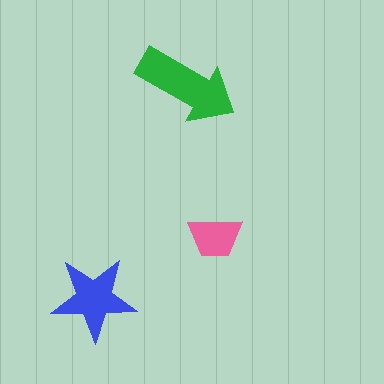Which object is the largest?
The green arrow.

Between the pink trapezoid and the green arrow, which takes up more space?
The green arrow.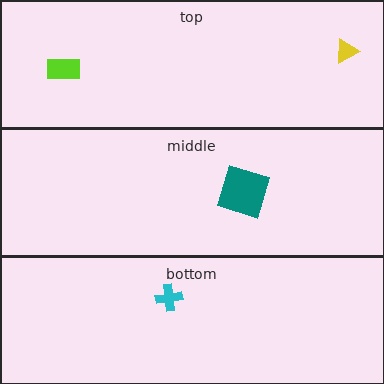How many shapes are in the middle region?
1.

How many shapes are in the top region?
2.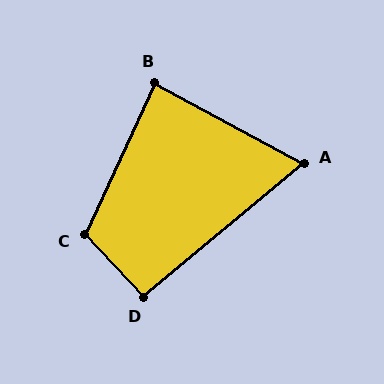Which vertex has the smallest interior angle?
A, at approximately 68 degrees.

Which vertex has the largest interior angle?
C, at approximately 112 degrees.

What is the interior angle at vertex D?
Approximately 94 degrees (approximately right).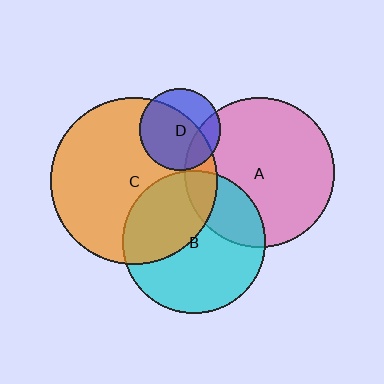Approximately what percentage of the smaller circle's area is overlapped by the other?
Approximately 70%.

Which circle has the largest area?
Circle C (orange).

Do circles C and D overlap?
Yes.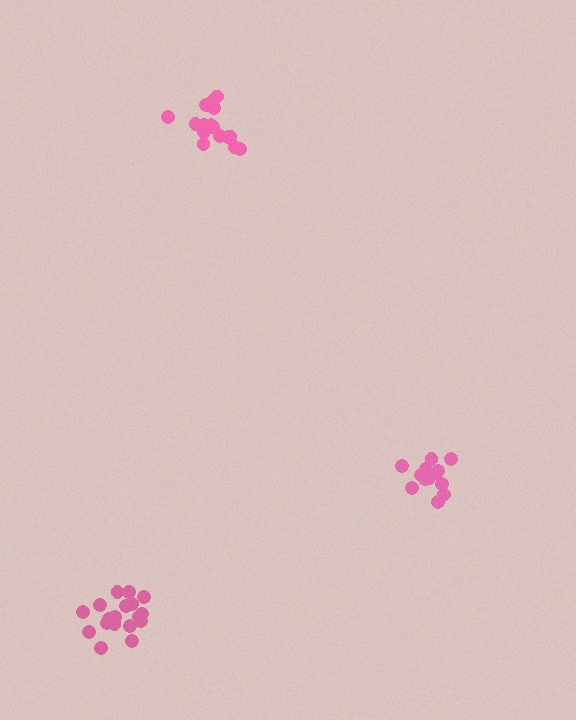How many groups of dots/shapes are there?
There are 3 groups.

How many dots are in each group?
Group 1: 13 dots, Group 2: 18 dots, Group 3: 18 dots (49 total).